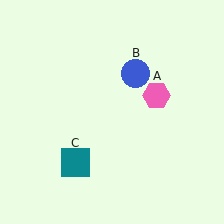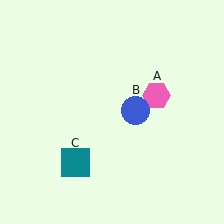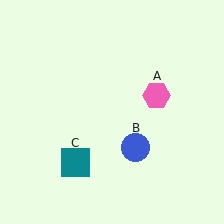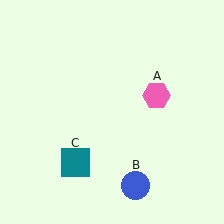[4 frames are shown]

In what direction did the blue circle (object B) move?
The blue circle (object B) moved down.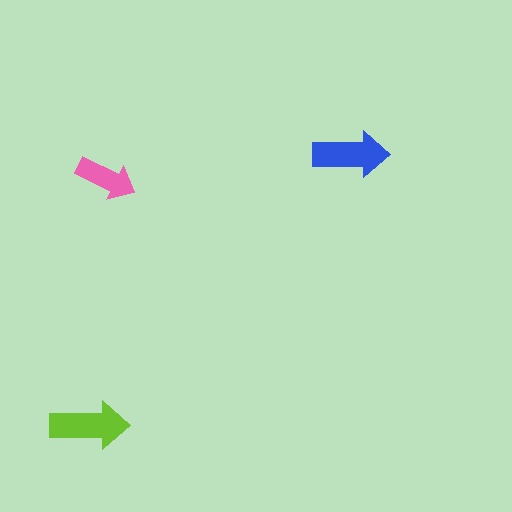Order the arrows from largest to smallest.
the lime one, the blue one, the pink one.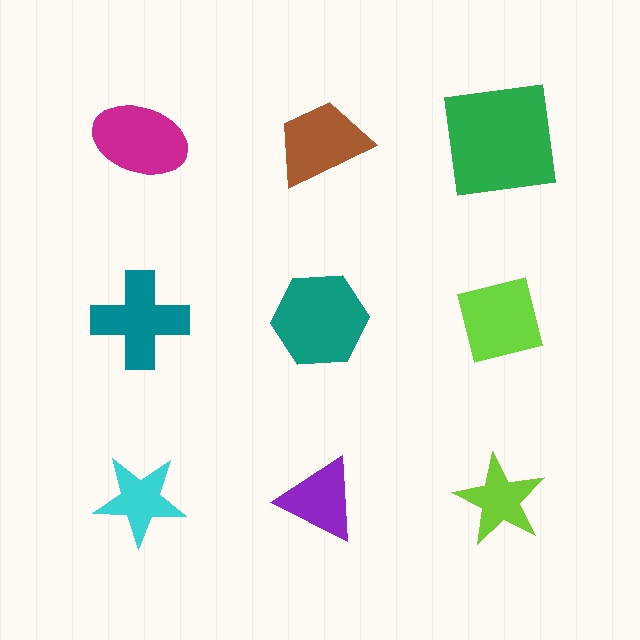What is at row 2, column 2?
A teal hexagon.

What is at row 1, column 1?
A magenta ellipse.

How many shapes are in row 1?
3 shapes.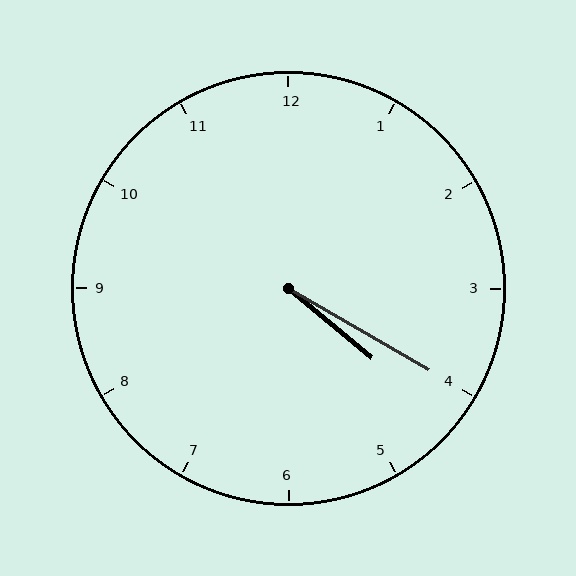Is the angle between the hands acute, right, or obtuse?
It is acute.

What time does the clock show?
4:20.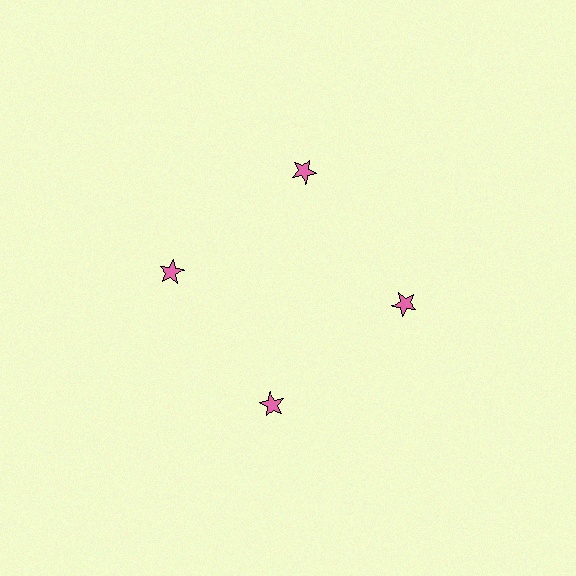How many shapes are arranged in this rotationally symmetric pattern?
There are 4 shapes, arranged in 4 groups of 1.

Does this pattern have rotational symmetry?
Yes, this pattern has 4-fold rotational symmetry. It looks the same after rotating 90 degrees around the center.